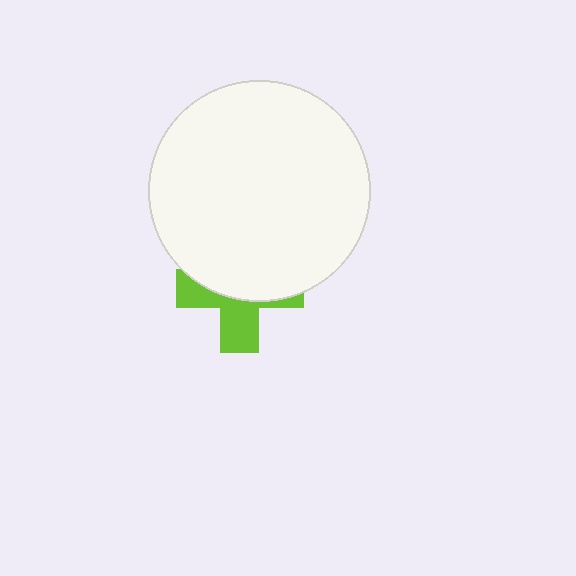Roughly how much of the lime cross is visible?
A small part of it is visible (roughly 43%).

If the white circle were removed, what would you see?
You would see the complete lime cross.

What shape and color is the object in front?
The object in front is a white circle.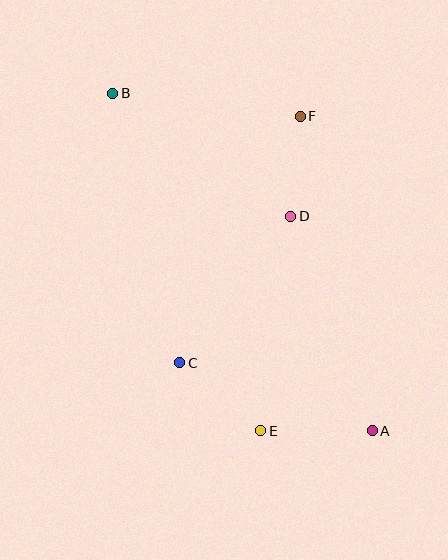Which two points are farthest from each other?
Points A and B are farthest from each other.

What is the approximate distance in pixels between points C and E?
The distance between C and E is approximately 106 pixels.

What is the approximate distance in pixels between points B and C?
The distance between B and C is approximately 278 pixels.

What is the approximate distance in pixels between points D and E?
The distance between D and E is approximately 216 pixels.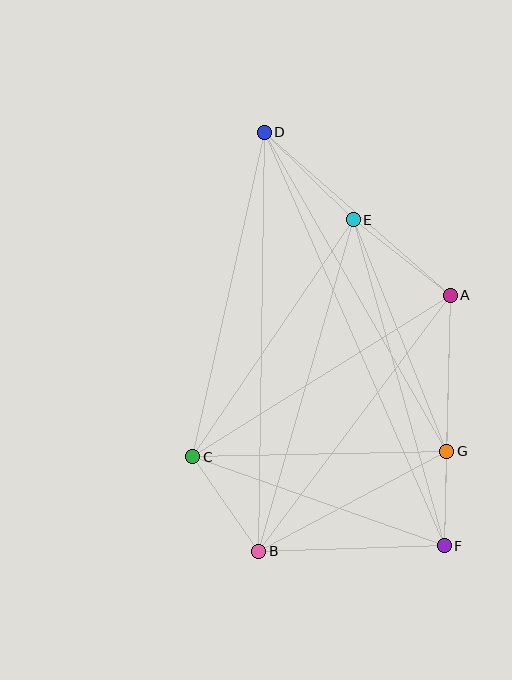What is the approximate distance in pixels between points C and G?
The distance between C and G is approximately 254 pixels.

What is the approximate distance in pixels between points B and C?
The distance between B and C is approximately 115 pixels.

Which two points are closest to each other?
Points F and G are closest to each other.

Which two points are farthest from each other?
Points D and F are farthest from each other.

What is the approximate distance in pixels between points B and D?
The distance between B and D is approximately 419 pixels.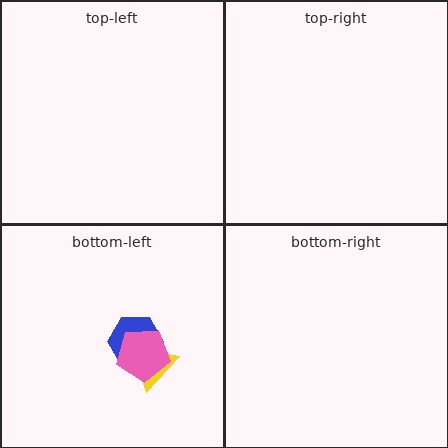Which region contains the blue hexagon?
The bottom-left region.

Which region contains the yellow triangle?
The bottom-left region.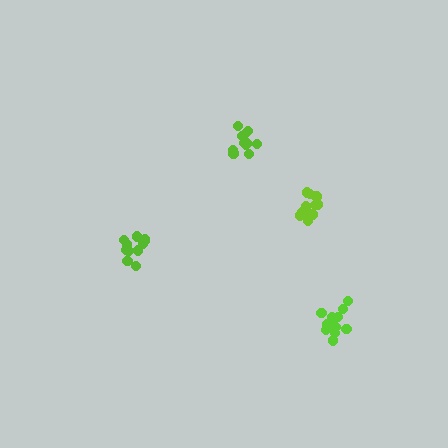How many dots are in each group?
Group 1: 11 dots, Group 2: 11 dots, Group 3: 11 dots, Group 4: 13 dots (46 total).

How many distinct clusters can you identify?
There are 4 distinct clusters.